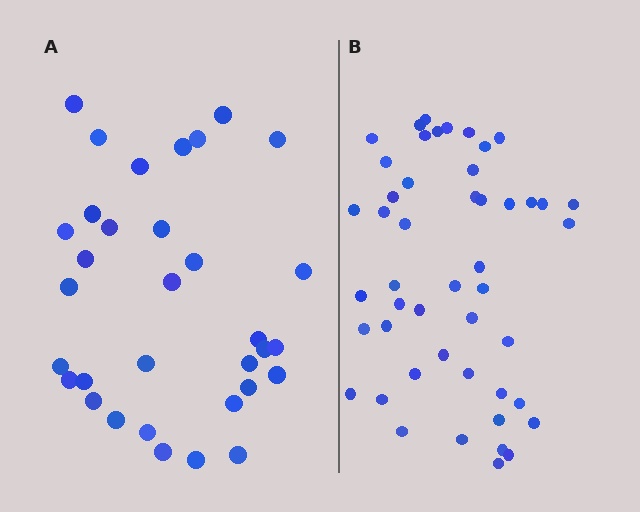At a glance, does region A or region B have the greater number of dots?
Region B (the right region) has more dots.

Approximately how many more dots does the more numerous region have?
Region B has approximately 15 more dots than region A.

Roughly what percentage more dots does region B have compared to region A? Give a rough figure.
About 45% more.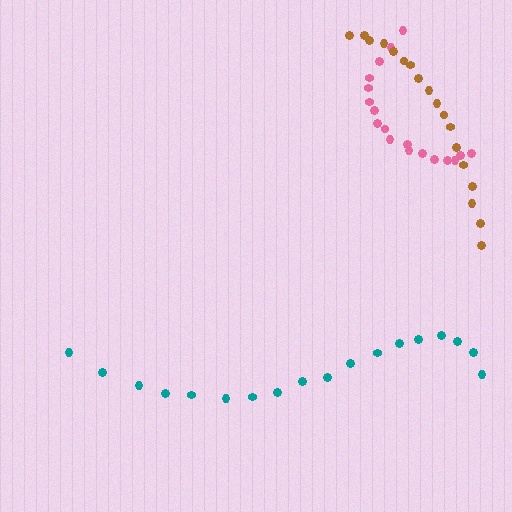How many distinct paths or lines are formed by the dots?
There are 3 distinct paths.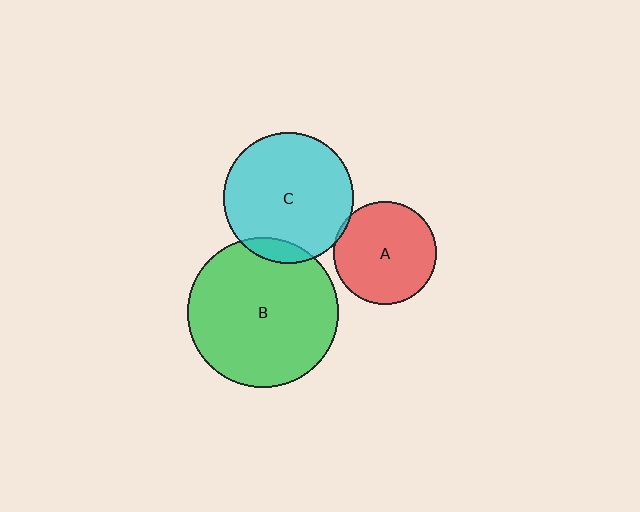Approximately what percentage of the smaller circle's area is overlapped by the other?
Approximately 10%.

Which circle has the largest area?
Circle B (green).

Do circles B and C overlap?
Yes.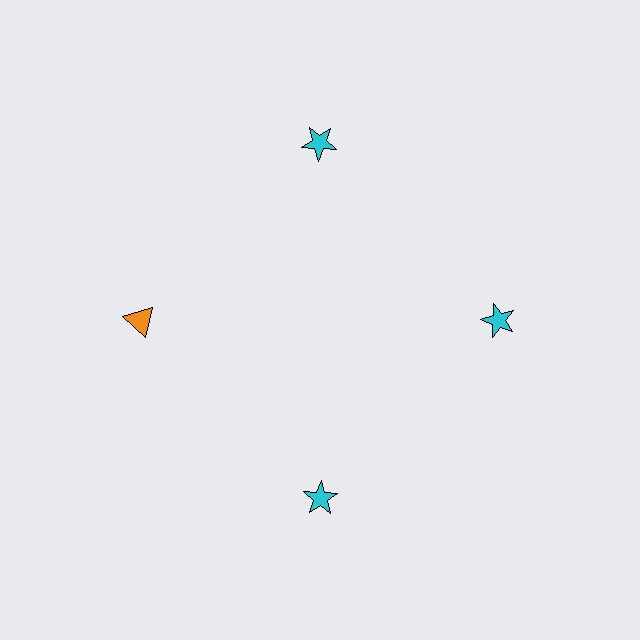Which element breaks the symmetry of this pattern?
The orange triangle at roughly the 9 o'clock position breaks the symmetry. All other shapes are cyan stars.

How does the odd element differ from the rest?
It differs in both color (orange instead of cyan) and shape (triangle instead of star).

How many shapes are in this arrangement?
There are 4 shapes arranged in a ring pattern.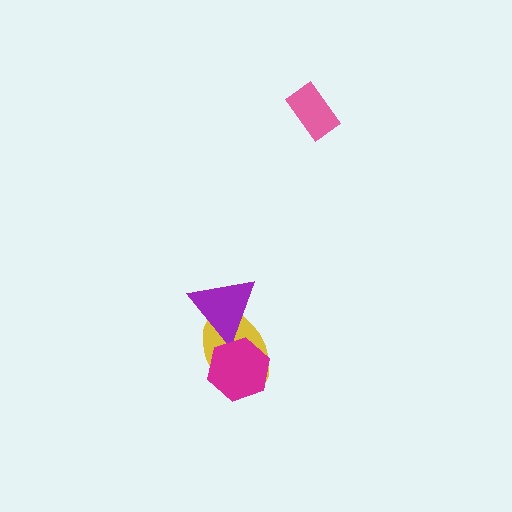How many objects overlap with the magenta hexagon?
2 objects overlap with the magenta hexagon.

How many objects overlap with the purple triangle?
2 objects overlap with the purple triangle.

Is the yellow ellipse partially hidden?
Yes, it is partially covered by another shape.